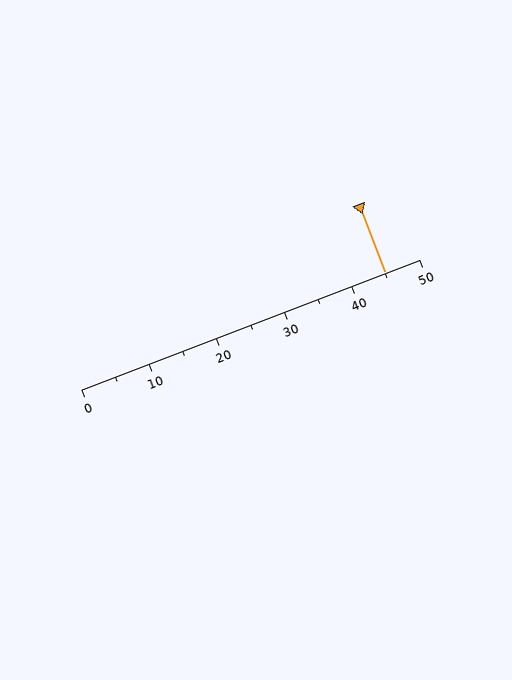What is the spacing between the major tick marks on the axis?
The major ticks are spaced 10 apart.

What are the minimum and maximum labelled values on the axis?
The axis runs from 0 to 50.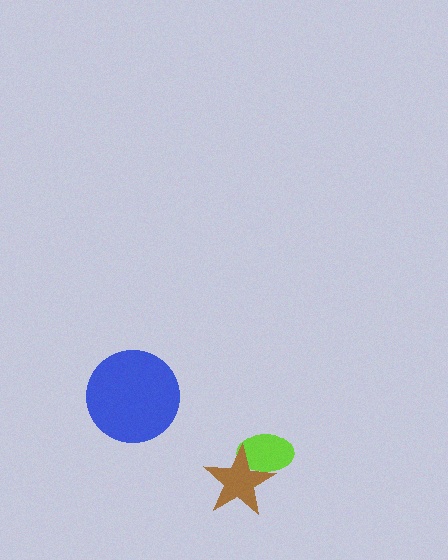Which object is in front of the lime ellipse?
The brown star is in front of the lime ellipse.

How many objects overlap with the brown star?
1 object overlaps with the brown star.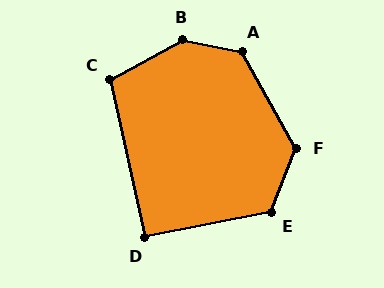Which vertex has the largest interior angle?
B, at approximately 140 degrees.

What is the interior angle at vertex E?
Approximately 123 degrees (obtuse).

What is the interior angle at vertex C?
Approximately 106 degrees (obtuse).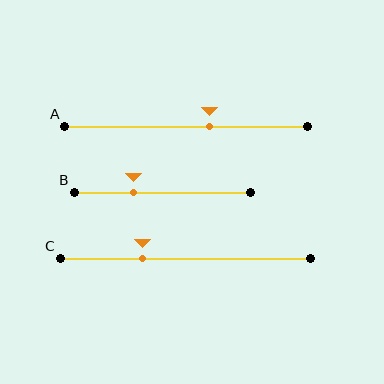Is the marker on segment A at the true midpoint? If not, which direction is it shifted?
No, the marker on segment A is shifted to the right by about 10% of the segment length.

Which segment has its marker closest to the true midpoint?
Segment A has its marker closest to the true midpoint.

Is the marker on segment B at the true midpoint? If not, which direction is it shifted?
No, the marker on segment B is shifted to the left by about 16% of the segment length.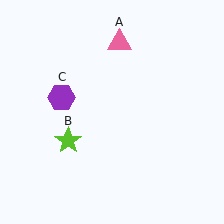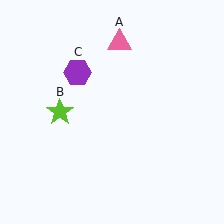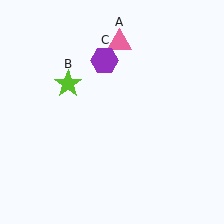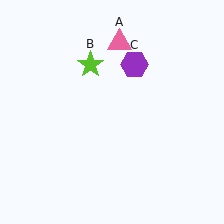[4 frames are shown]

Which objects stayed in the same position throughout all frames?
Pink triangle (object A) remained stationary.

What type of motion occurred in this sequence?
The lime star (object B), purple hexagon (object C) rotated clockwise around the center of the scene.